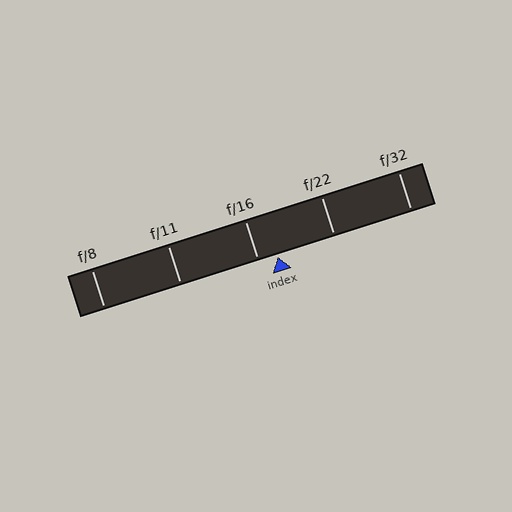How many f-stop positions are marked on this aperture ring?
There are 5 f-stop positions marked.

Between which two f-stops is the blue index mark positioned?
The index mark is between f/16 and f/22.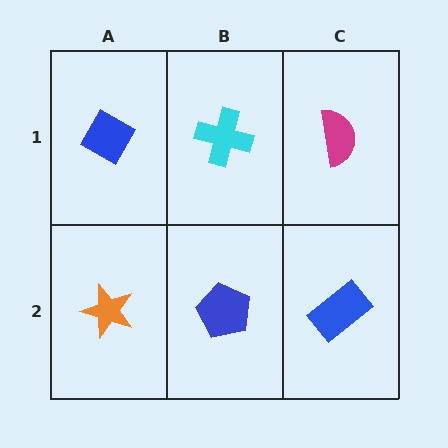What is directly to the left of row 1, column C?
A cyan cross.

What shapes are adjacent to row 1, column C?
A blue rectangle (row 2, column C), a cyan cross (row 1, column B).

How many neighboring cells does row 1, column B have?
3.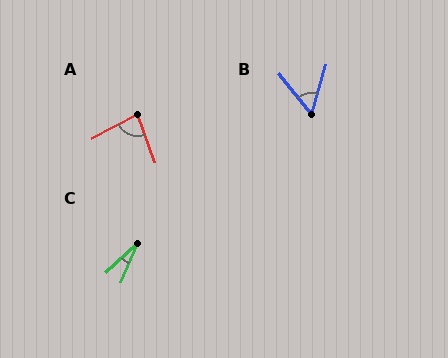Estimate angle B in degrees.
Approximately 54 degrees.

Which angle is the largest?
A, at approximately 82 degrees.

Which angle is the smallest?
C, at approximately 24 degrees.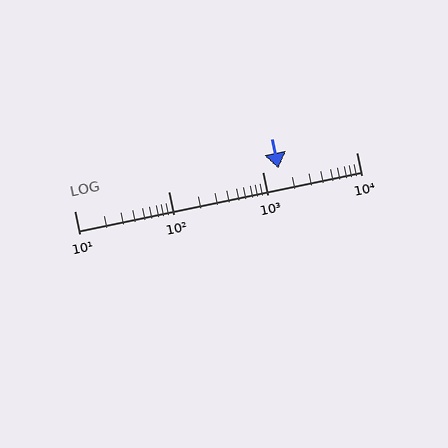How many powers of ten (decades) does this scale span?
The scale spans 3 decades, from 10 to 10000.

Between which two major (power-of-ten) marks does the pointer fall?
The pointer is between 1000 and 10000.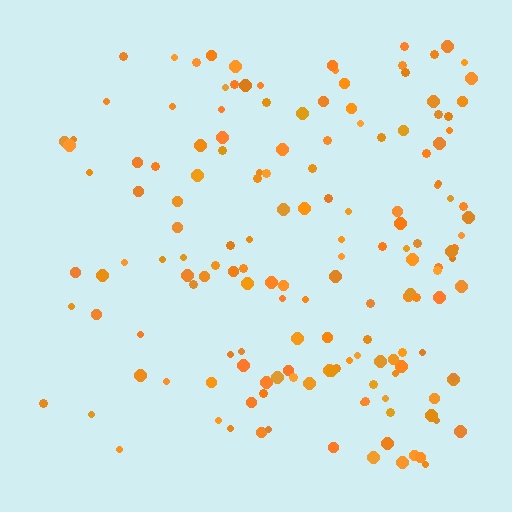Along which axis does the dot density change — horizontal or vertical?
Horizontal.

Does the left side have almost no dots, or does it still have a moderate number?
Still a moderate number, just noticeably fewer than the right.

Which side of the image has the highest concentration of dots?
The right.